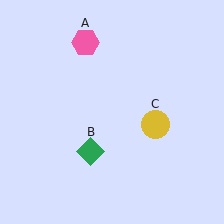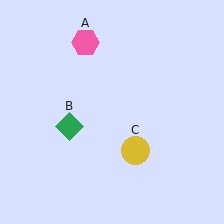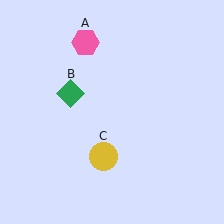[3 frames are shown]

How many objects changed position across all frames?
2 objects changed position: green diamond (object B), yellow circle (object C).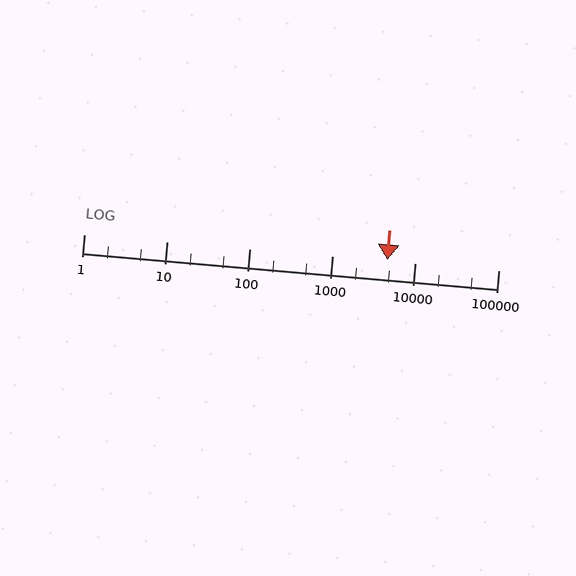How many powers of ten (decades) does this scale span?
The scale spans 5 decades, from 1 to 100000.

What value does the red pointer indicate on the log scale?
The pointer indicates approximately 4600.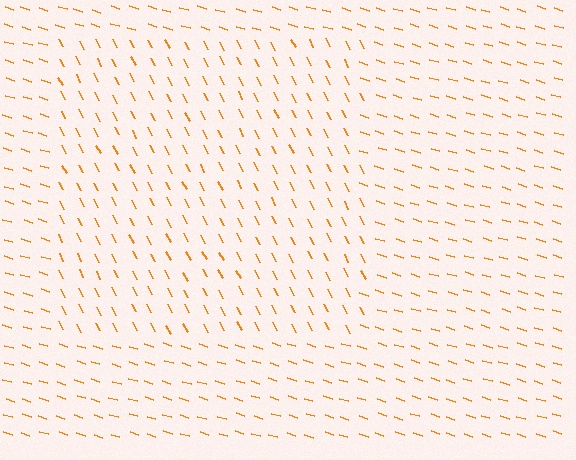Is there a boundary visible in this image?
Yes, there is a texture boundary formed by a change in line orientation.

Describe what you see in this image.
The image is filled with small orange line segments. A rectangle region in the image has lines oriented differently from the surrounding lines, creating a visible texture boundary.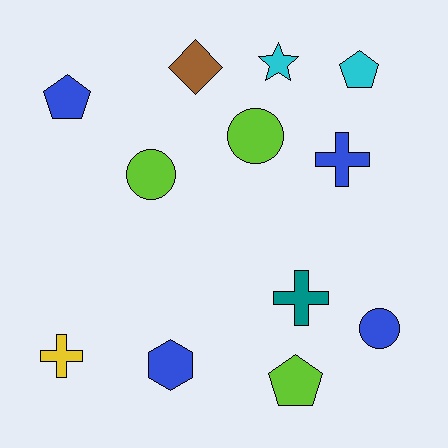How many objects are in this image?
There are 12 objects.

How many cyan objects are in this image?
There are 2 cyan objects.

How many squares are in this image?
There are no squares.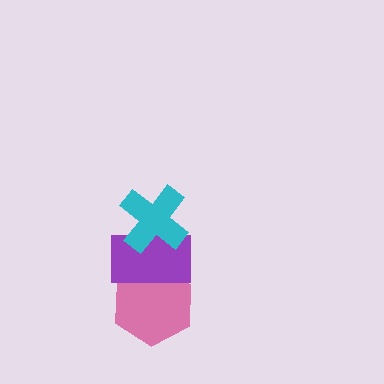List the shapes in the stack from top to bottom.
From top to bottom: the cyan cross, the purple rectangle, the pink hexagon.